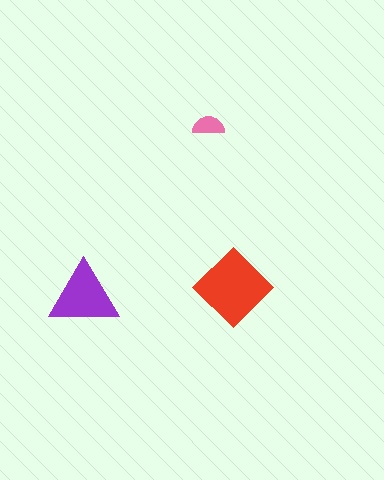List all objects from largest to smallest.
The red diamond, the purple triangle, the pink semicircle.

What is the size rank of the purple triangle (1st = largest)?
2nd.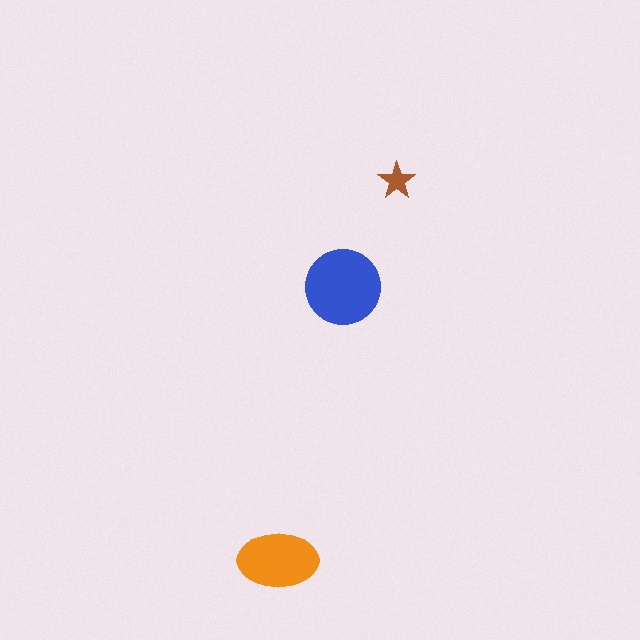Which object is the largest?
The blue circle.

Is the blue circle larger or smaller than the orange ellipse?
Larger.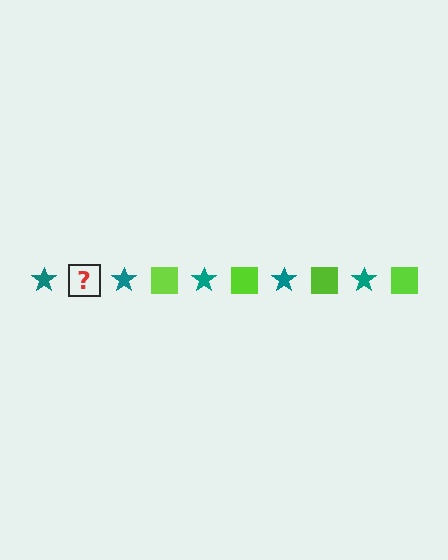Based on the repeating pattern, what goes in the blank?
The blank should be a lime square.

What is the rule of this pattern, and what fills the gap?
The rule is that the pattern alternates between teal star and lime square. The gap should be filled with a lime square.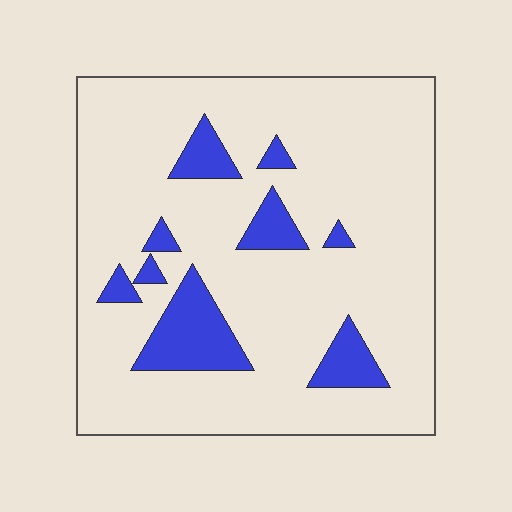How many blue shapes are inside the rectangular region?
9.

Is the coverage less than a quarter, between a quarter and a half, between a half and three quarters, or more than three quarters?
Less than a quarter.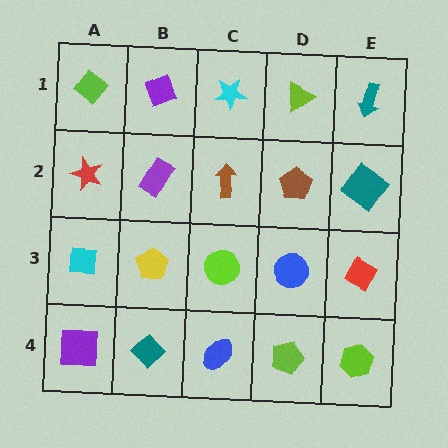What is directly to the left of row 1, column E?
A lime triangle.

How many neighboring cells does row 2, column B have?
4.